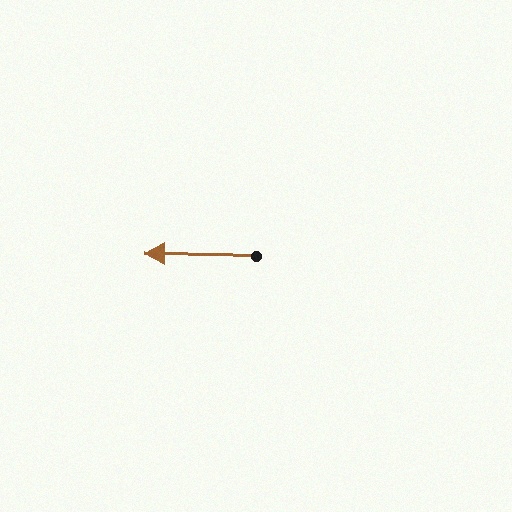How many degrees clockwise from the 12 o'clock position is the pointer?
Approximately 270 degrees.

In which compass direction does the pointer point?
West.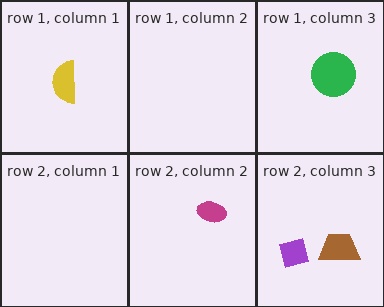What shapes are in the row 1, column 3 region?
The green circle.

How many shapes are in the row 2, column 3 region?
2.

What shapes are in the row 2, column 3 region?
The brown trapezoid, the purple square.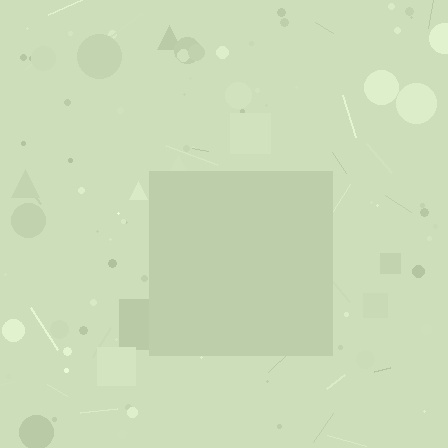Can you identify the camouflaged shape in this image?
The camouflaged shape is a square.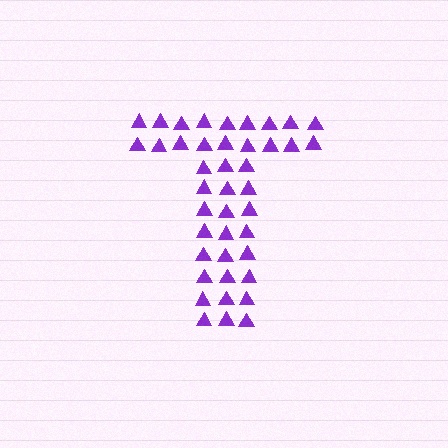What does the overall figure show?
The overall figure shows the letter T.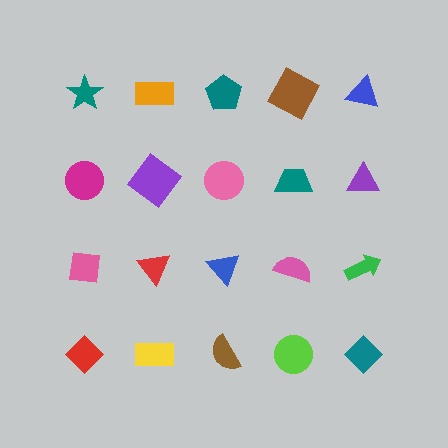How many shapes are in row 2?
5 shapes.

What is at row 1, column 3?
A teal pentagon.